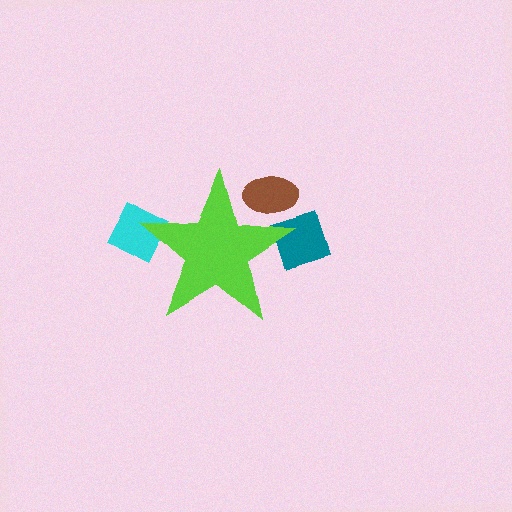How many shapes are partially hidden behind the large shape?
3 shapes are partially hidden.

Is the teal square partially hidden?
Yes, the teal square is partially hidden behind the lime star.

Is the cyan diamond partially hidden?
Yes, the cyan diamond is partially hidden behind the lime star.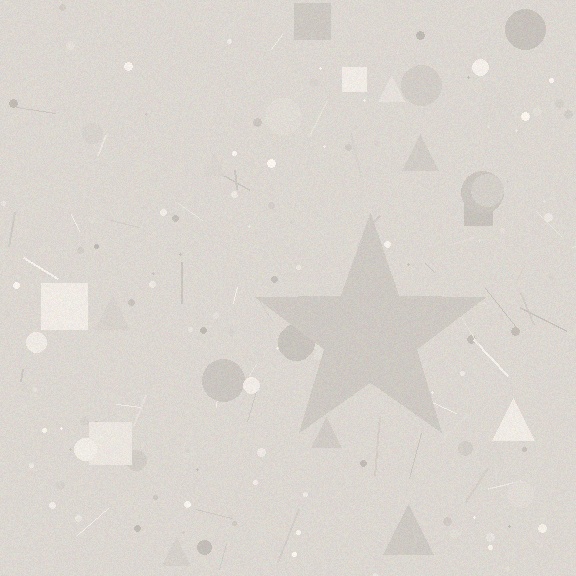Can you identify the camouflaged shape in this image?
The camouflaged shape is a star.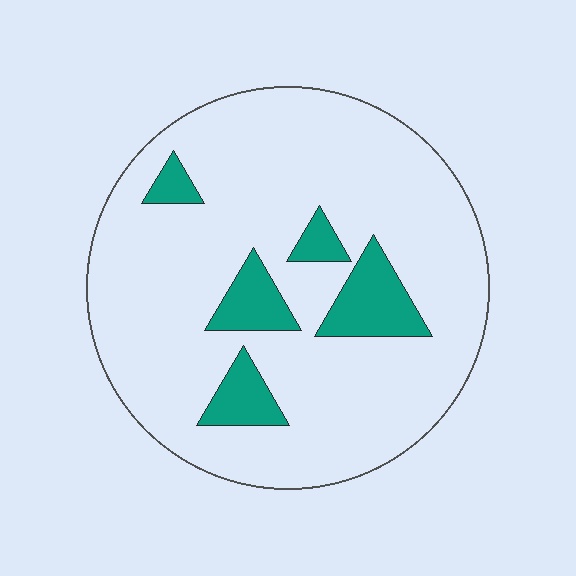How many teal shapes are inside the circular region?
5.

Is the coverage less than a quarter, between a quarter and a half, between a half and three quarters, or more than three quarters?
Less than a quarter.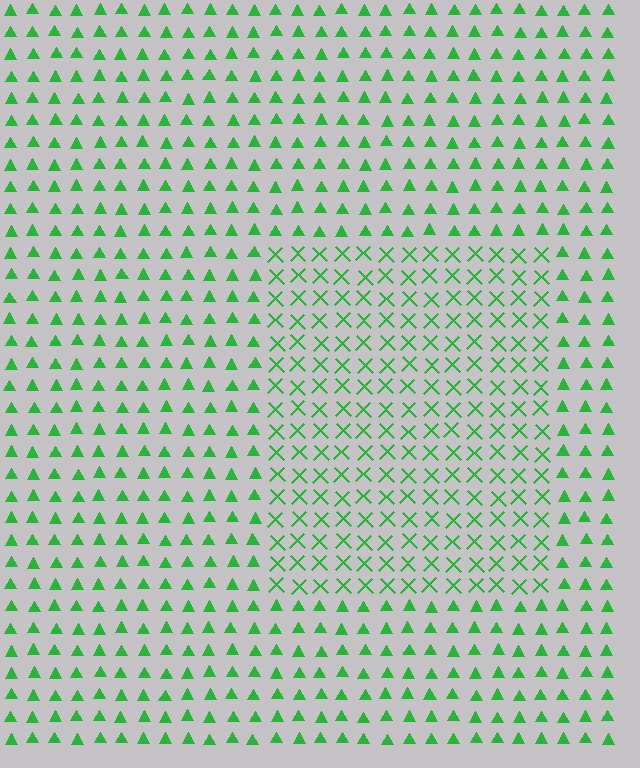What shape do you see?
I see a rectangle.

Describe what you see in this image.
The image is filled with small green elements arranged in a uniform grid. A rectangle-shaped region contains X marks, while the surrounding area contains triangles. The boundary is defined purely by the change in element shape.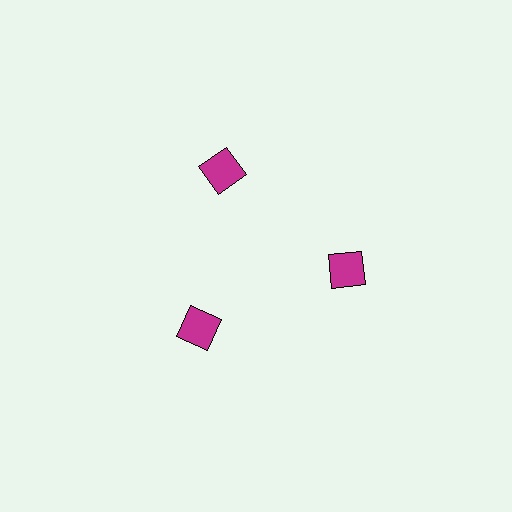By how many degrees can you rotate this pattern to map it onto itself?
The pattern maps onto itself every 120 degrees of rotation.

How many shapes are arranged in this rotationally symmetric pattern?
There are 3 shapes, arranged in 3 groups of 1.